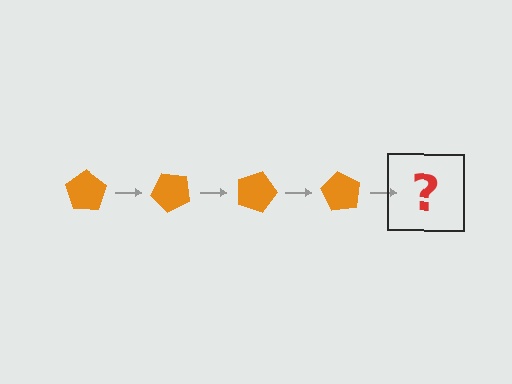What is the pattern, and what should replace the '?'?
The pattern is that the pentagon rotates 45 degrees each step. The '?' should be an orange pentagon rotated 180 degrees.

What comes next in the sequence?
The next element should be an orange pentagon rotated 180 degrees.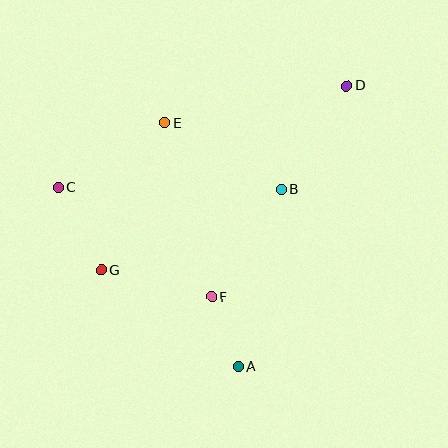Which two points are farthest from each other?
Points D and G are farthest from each other.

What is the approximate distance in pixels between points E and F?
The distance between E and F is approximately 180 pixels.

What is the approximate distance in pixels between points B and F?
The distance between B and F is approximately 128 pixels.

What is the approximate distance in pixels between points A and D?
The distance between A and D is approximately 301 pixels.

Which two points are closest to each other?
Points A and F are closest to each other.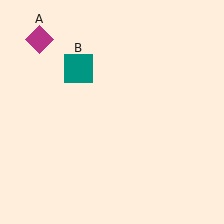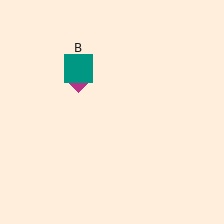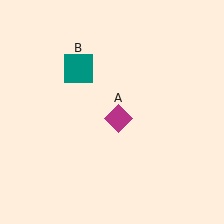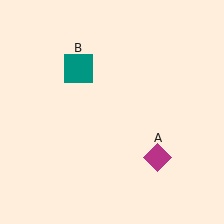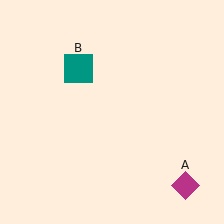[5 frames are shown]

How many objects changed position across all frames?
1 object changed position: magenta diamond (object A).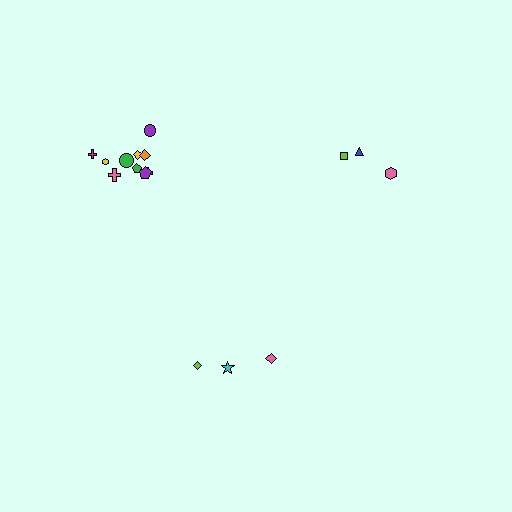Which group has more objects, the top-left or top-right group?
The top-left group.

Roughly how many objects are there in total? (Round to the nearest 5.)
Roughly 15 objects in total.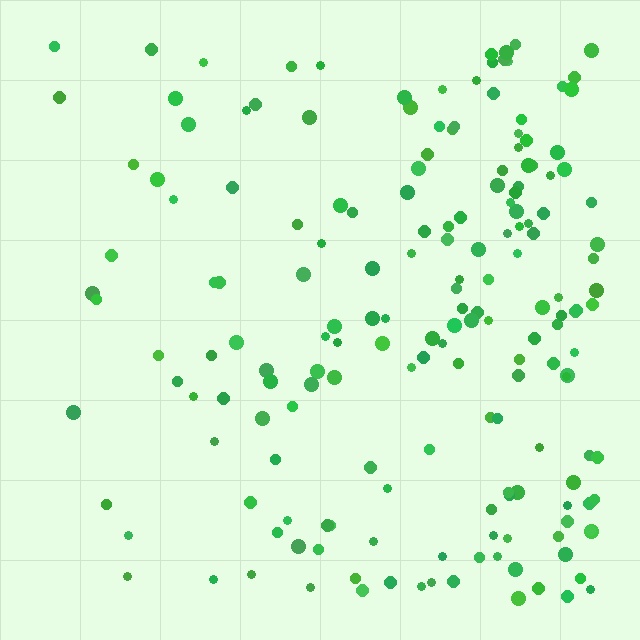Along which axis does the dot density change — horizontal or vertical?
Horizontal.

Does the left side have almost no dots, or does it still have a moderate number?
Still a moderate number, just noticeably fewer than the right.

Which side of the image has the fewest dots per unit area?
The left.